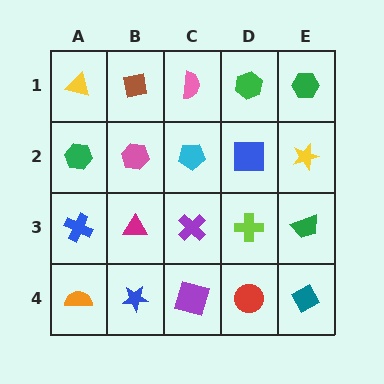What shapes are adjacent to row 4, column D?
A lime cross (row 3, column D), a purple square (row 4, column C), a teal diamond (row 4, column E).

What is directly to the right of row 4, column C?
A red circle.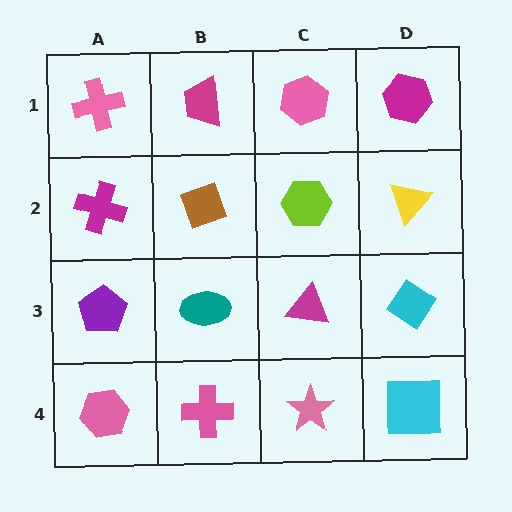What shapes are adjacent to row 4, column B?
A teal ellipse (row 3, column B), a pink hexagon (row 4, column A), a pink star (row 4, column C).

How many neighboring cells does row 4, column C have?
3.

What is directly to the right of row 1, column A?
A magenta trapezoid.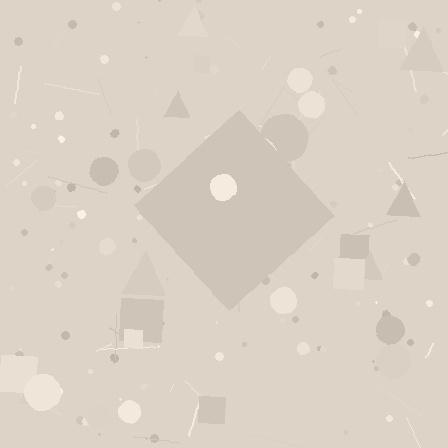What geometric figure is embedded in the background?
A diamond is embedded in the background.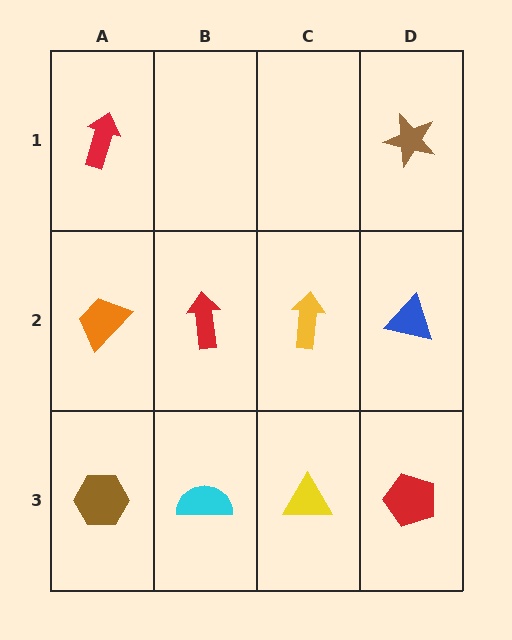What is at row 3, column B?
A cyan semicircle.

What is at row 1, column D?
A brown star.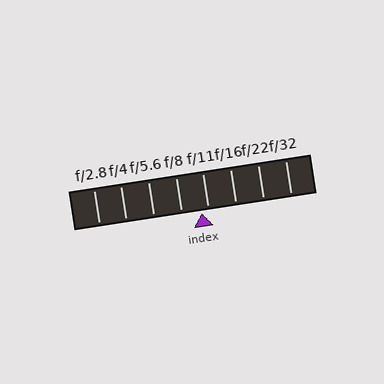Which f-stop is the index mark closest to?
The index mark is closest to f/11.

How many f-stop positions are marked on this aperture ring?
There are 8 f-stop positions marked.